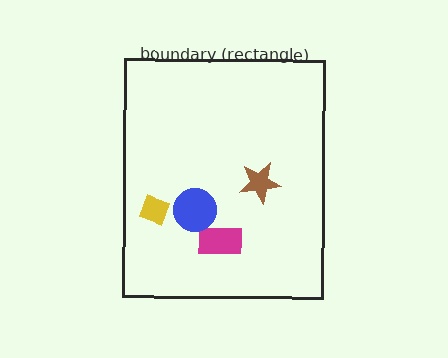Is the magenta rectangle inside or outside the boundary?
Inside.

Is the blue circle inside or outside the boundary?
Inside.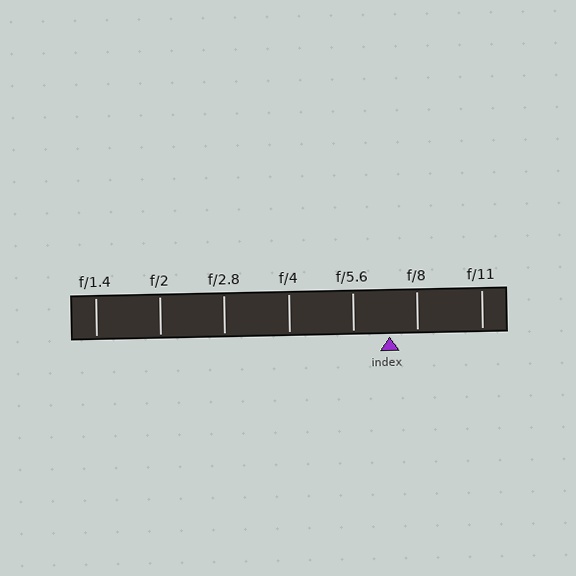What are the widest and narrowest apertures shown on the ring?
The widest aperture shown is f/1.4 and the narrowest is f/11.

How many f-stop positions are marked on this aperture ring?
There are 7 f-stop positions marked.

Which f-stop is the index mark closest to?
The index mark is closest to f/8.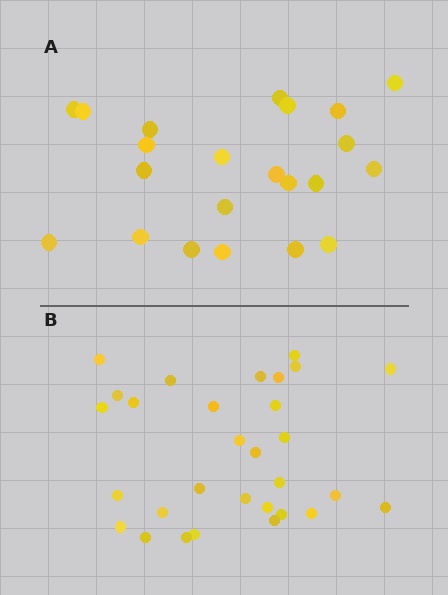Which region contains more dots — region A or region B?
Region B (the bottom region) has more dots.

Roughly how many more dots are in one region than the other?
Region B has roughly 8 or so more dots than region A.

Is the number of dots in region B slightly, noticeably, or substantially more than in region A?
Region B has noticeably more, but not dramatically so. The ratio is roughly 1.4 to 1.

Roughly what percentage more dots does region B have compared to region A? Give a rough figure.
About 35% more.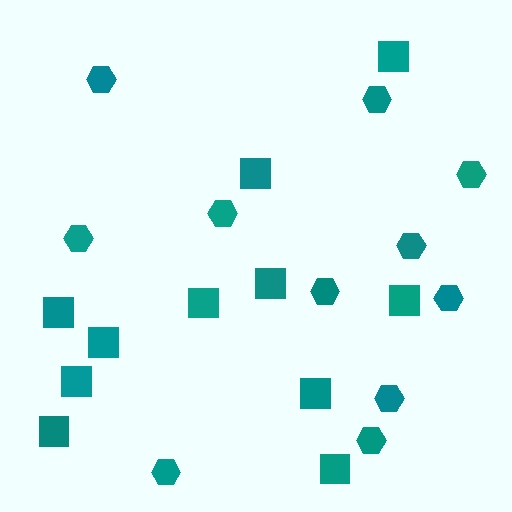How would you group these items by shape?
There are 2 groups: one group of hexagons (11) and one group of squares (11).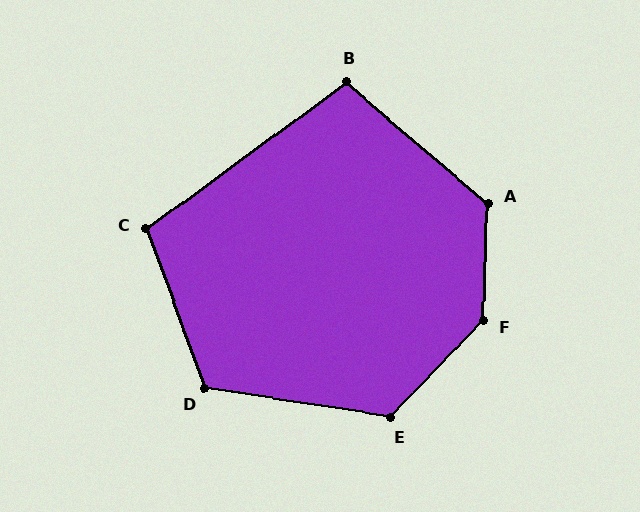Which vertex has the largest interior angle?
F, at approximately 138 degrees.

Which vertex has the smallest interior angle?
B, at approximately 103 degrees.